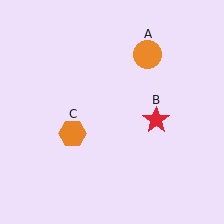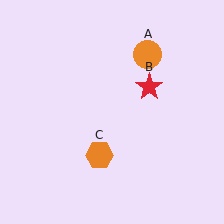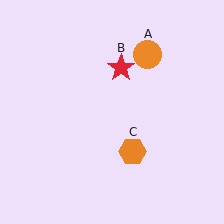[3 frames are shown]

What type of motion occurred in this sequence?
The red star (object B), orange hexagon (object C) rotated counterclockwise around the center of the scene.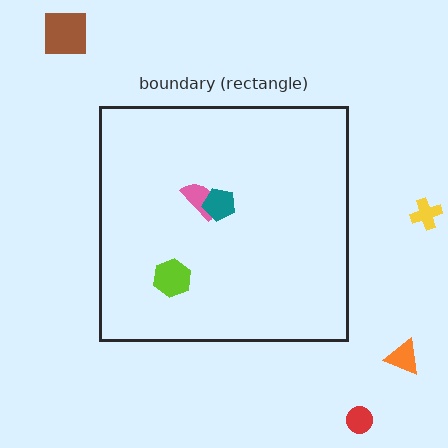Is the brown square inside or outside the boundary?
Outside.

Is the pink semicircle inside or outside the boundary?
Inside.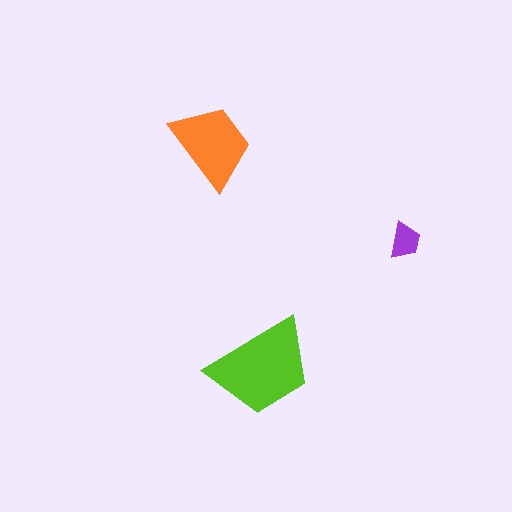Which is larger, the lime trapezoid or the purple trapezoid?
The lime one.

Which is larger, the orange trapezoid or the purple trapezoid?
The orange one.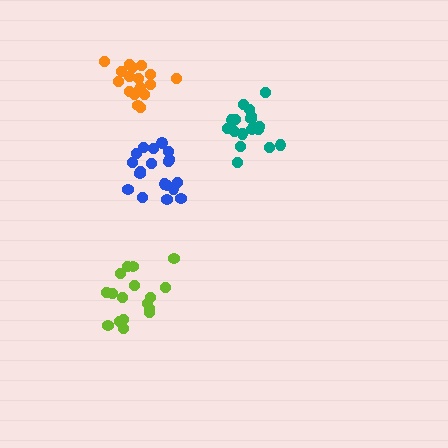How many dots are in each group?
Group 1: 17 dots, Group 2: 19 dots, Group 3: 19 dots, Group 4: 18 dots (73 total).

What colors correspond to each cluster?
The clusters are colored: lime, teal, blue, orange.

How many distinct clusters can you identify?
There are 4 distinct clusters.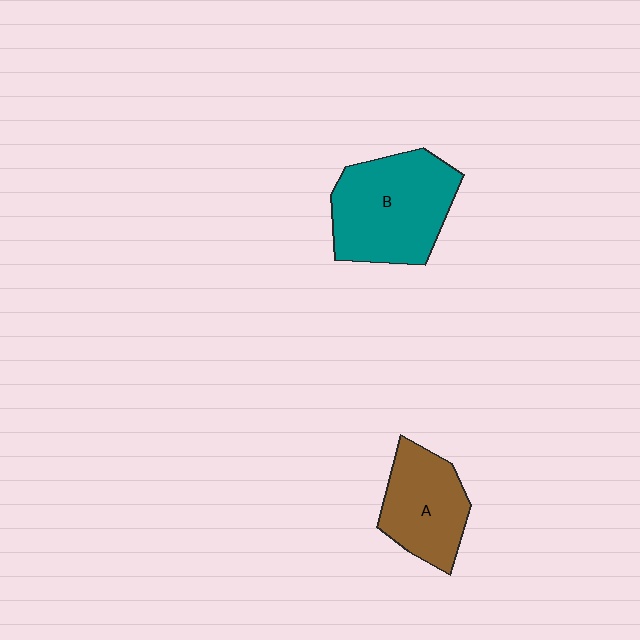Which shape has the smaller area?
Shape A (brown).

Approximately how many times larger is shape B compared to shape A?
Approximately 1.4 times.